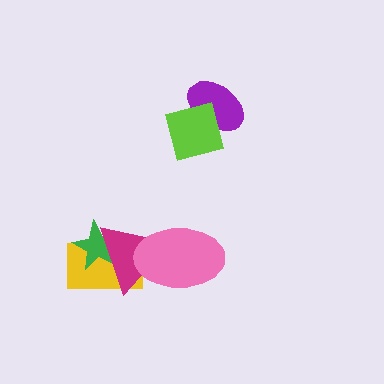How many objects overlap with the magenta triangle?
3 objects overlap with the magenta triangle.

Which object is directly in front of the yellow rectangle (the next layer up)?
The green star is directly in front of the yellow rectangle.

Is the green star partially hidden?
Yes, it is partially covered by another shape.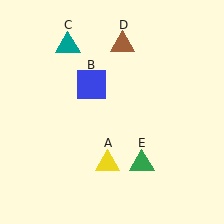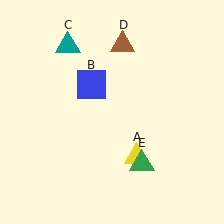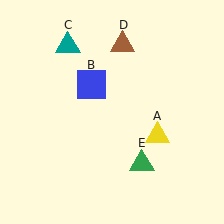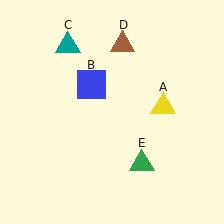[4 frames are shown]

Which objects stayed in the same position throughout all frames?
Blue square (object B) and teal triangle (object C) and brown triangle (object D) and green triangle (object E) remained stationary.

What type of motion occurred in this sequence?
The yellow triangle (object A) rotated counterclockwise around the center of the scene.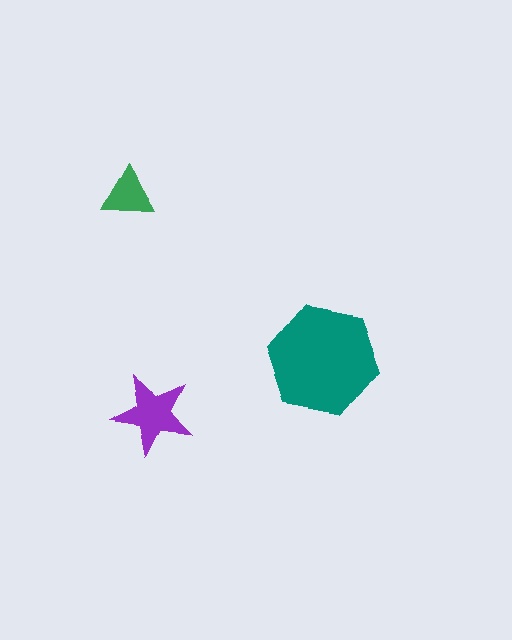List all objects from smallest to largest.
The green triangle, the purple star, the teal hexagon.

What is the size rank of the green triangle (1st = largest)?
3rd.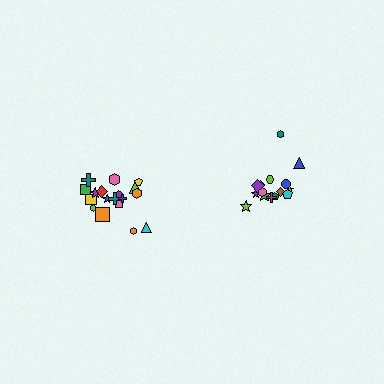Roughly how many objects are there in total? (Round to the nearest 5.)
Roughly 35 objects in total.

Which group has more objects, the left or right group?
The left group.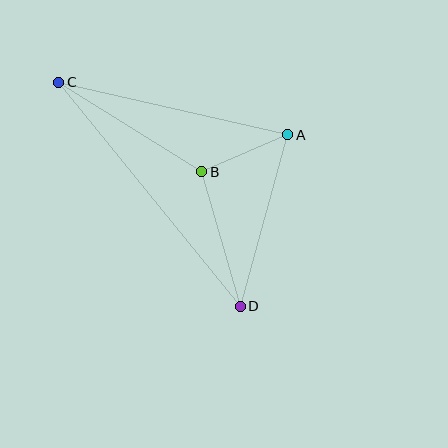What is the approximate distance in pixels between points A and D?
The distance between A and D is approximately 178 pixels.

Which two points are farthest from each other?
Points C and D are farthest from each other.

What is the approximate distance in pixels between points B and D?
The distance between B and D is approximately 140 pixels.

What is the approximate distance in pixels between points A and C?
The distance between A and C is approximately 235 pixels.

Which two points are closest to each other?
Points A and B are closest to each other.